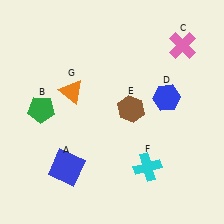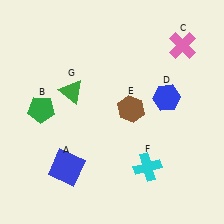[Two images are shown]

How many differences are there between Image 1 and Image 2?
There is 1 difference between the two images.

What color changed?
The triangle (G) changed from orange in Image 1 to green in Image 2.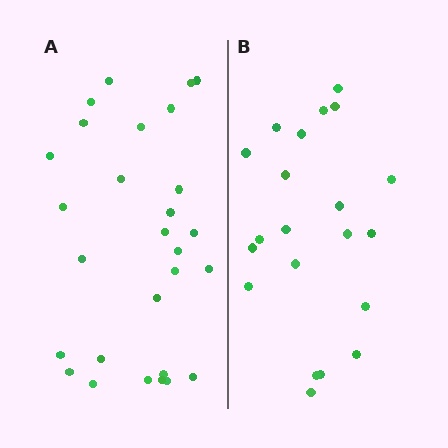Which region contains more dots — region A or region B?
Region A (the left region) has more dots.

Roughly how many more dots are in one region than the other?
Region A has roughly 8 or so more dots than region B.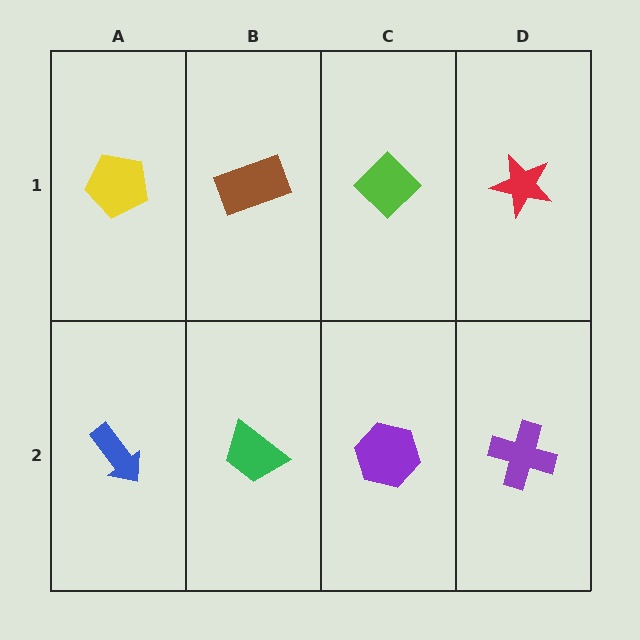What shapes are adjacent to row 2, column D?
A red star (row 1, column D), a purple hexagon (row 2, column C).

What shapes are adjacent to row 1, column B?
A green trapezoid (row 2, column B), a yellow pentagon (row 1, column A), a lime diamond (row 1, column C).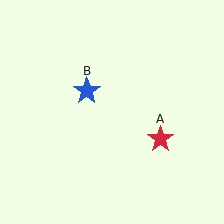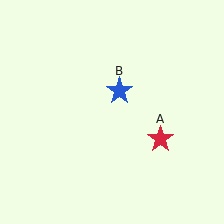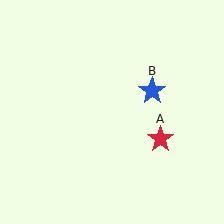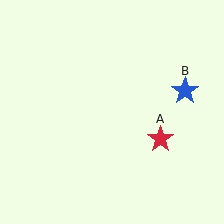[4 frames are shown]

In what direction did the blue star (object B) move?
The blue star (object B) moved right.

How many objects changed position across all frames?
1 object changed position: blue star (object B).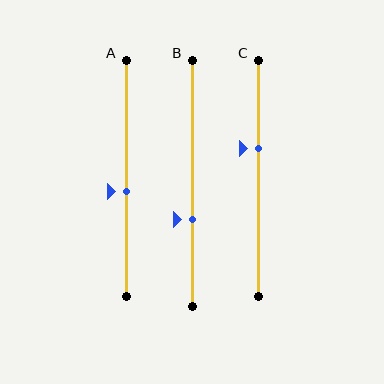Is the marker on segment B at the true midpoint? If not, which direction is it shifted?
No, the marker on segment B is shifted downward by about 15% of the segment length.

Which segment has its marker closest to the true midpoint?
Segment A has its marker closest to the true midpoint.